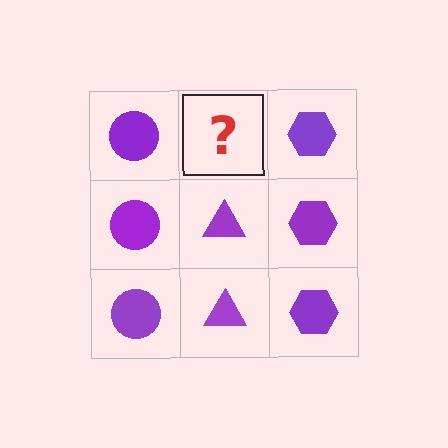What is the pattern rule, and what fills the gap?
The rule is that each column has a consistent shape. The gap should be filled with a purple triangle.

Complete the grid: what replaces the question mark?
The question mark should be replaced with a purple triangle.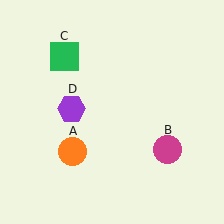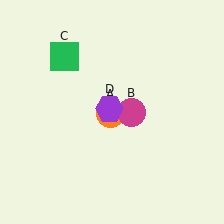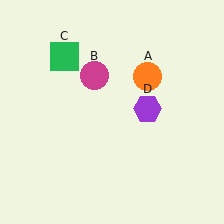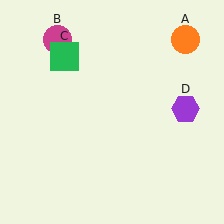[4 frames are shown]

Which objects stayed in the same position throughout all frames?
Green square (object C) remained stationary.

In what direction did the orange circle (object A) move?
The orange circle (object A) moved up and to the right.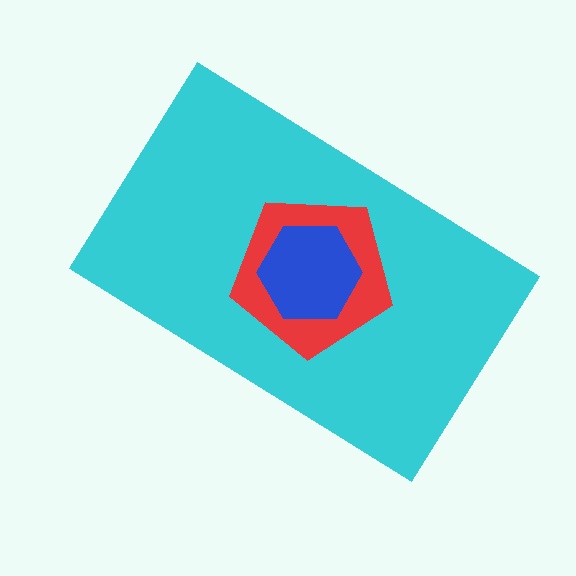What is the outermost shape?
The cyan rectangle.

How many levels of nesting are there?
3.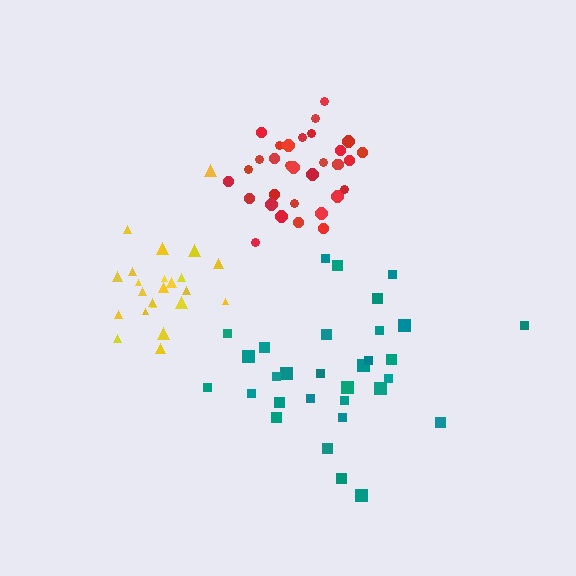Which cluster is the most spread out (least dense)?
Teal.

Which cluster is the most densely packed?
Red.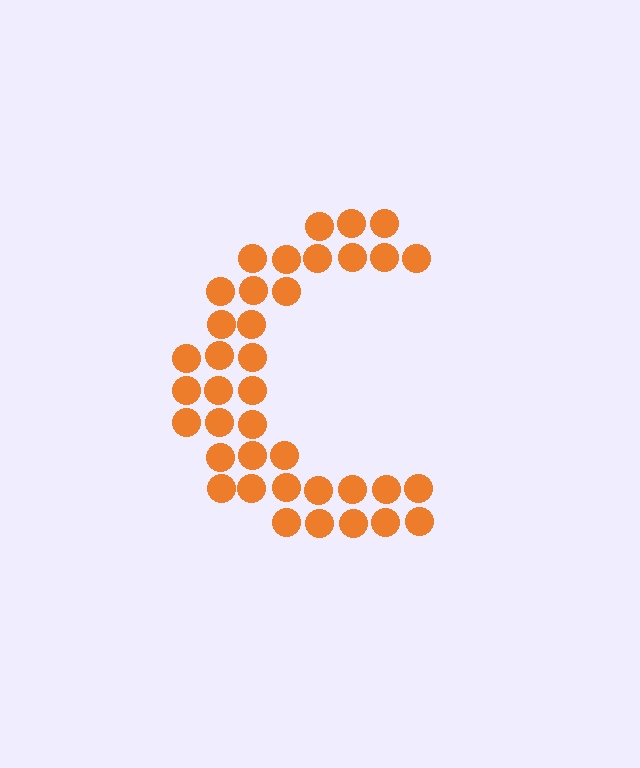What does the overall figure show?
The overall figure shows the letter C.